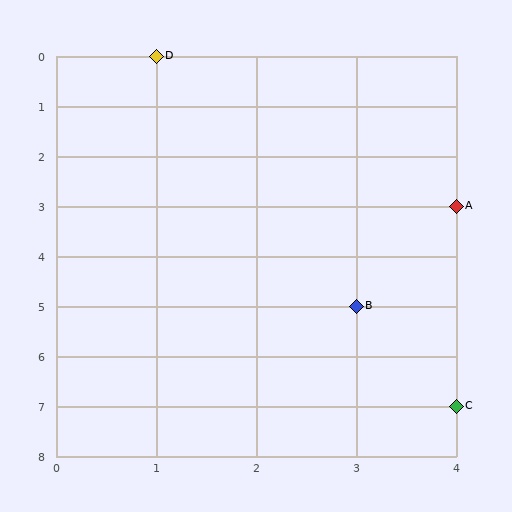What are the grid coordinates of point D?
Point D is at grid coordinates (1, 0).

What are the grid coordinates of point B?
Point B is at grid coordinates (3, 5).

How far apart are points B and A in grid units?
Points B and A are 1 column and 2 rows apart (about 2.2 grid units diagonally).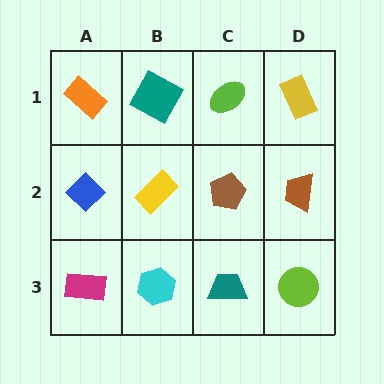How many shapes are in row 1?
4 shapes.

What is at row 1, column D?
A yellow rectangle.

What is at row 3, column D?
A lime circle.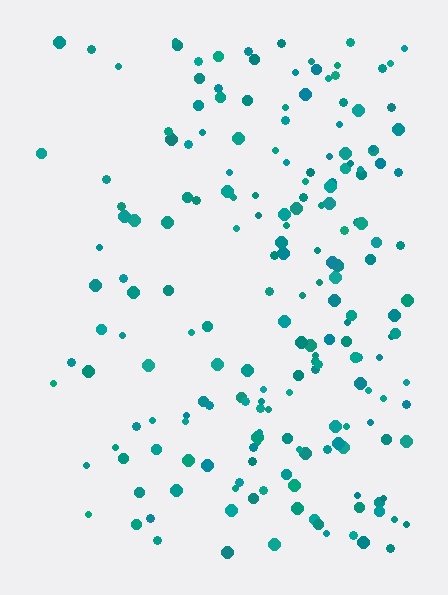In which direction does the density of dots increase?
From left to right, with the right side densest.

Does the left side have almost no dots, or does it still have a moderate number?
Still a moderate number, just noticeably fewer than the right.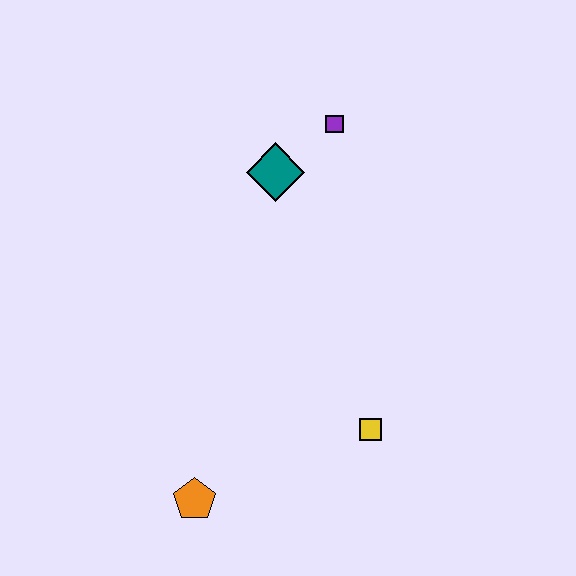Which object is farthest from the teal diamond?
The orange pentagon is farthest from the teal diamond.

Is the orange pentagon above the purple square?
No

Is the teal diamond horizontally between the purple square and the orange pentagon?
Yes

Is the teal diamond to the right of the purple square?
No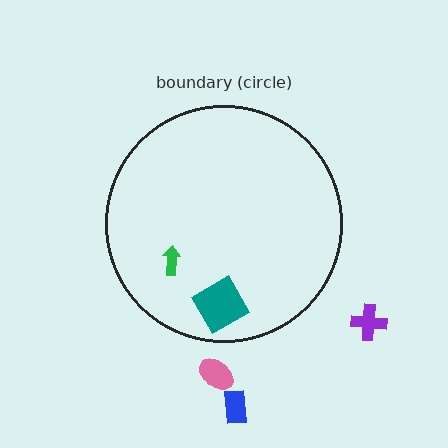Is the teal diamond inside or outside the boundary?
Inside.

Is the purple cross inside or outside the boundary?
Outside.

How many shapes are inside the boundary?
2 inside, 3 outside.